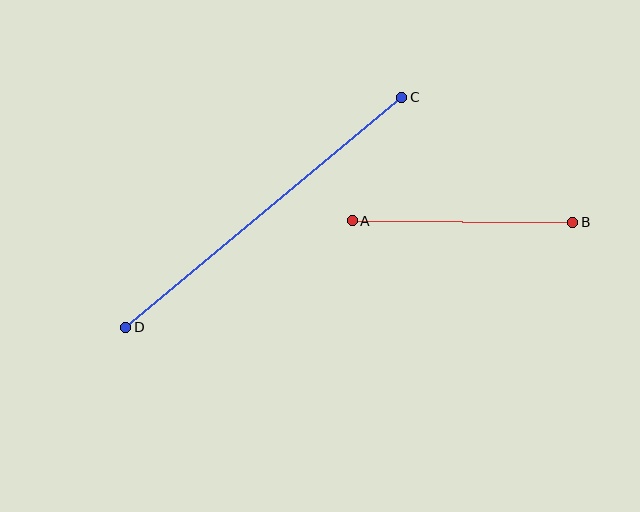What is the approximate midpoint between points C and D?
The midpoint is at approximately (264, 212) pixels.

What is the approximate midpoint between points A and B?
The midpoint is at approximately (463, 222) pixels.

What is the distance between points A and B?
The distance is approximately 220 pixels.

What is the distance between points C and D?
The distance is approximately 359 pixels.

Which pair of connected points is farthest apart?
Points C and D are farthest apart.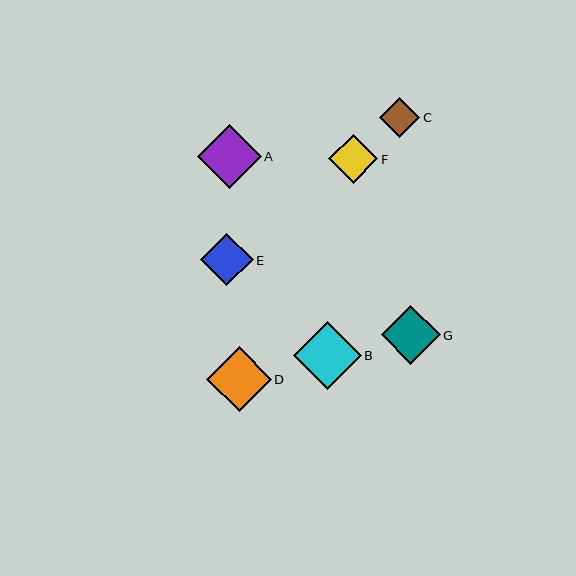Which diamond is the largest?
Diamond B is the largest with a size of approximately 68 pixels.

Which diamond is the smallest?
Diamond C is the smallest with a size of approximately 41 pixels.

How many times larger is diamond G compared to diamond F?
Diamond G is approximately 1.2 times the size of diamond F.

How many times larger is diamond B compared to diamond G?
Diamond B is approximately 1.2 times the size of diamond G.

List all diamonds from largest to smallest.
From largest to smallest: B, D, A, G, E, F, C.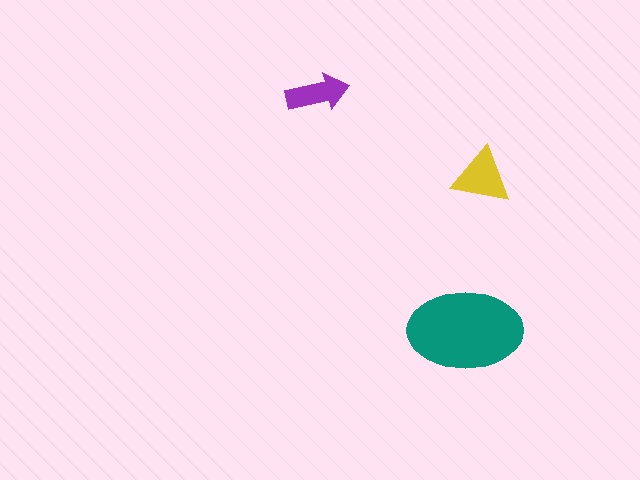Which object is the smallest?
The purple arrow.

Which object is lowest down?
The teal ellipse is bottommost.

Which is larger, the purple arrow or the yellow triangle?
The yellow triangle.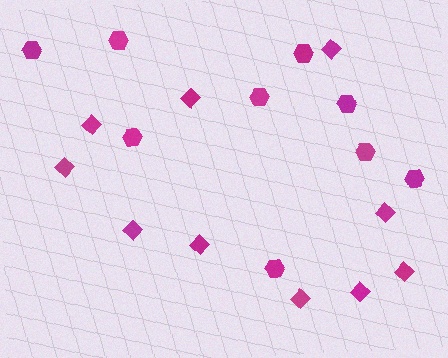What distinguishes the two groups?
There are 2 groups: one group of diamonds (10) and one group of hexagons (9).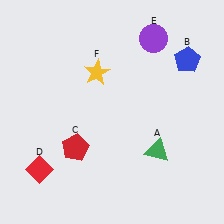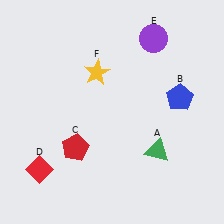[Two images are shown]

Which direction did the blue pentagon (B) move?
The blue pentagon (B) moved down.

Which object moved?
The blue pentagon (B) moved down.